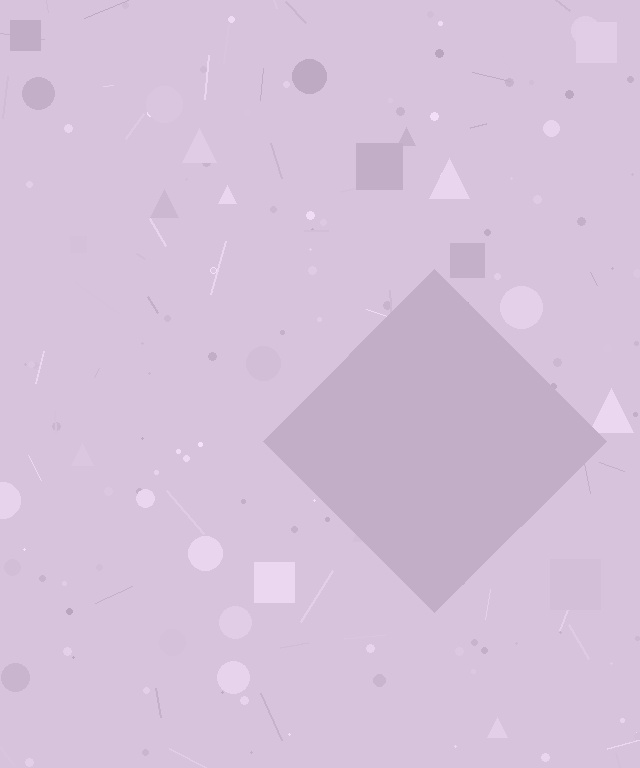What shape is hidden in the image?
A diamond is hidden in the image.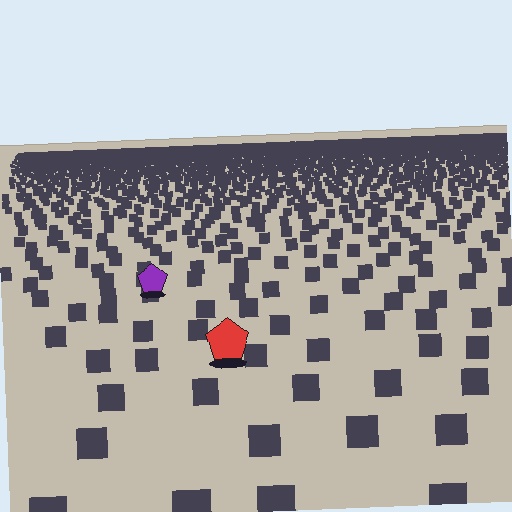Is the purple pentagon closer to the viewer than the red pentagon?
No. The red pentagon is closer — you can tell from the texture gradient: the ground texture is coarser near it.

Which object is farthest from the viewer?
The purple pentagon is farthest from the viewer. It appears smaller and the ground texture around it is denser.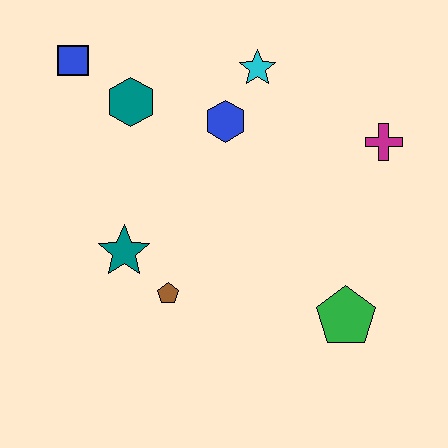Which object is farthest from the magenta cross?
The blue square is farthest from the magenta cross.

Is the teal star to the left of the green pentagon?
Yes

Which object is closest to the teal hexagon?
The blue square is closest to the teal hexagon.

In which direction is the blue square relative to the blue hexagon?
The blue square is to the left of the blue hexagon.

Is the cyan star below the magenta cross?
No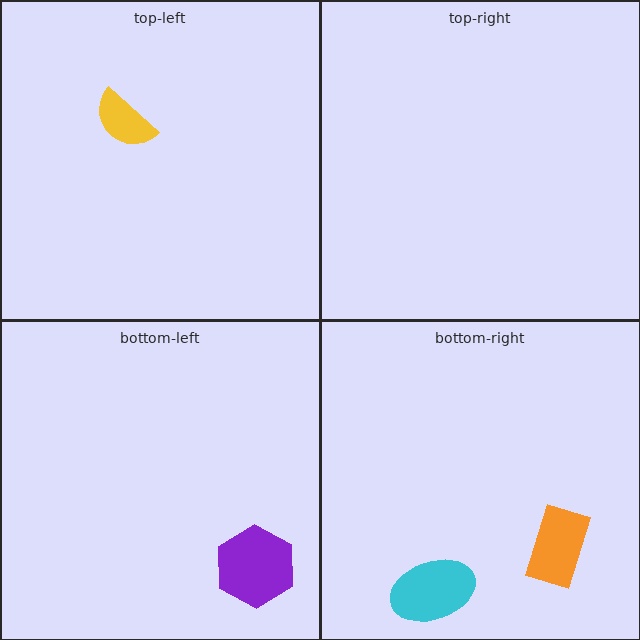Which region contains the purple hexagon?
The bottom-left region.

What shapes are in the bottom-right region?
The cyan ellipse, the orange rectangle.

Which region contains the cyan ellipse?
The bottom-right region.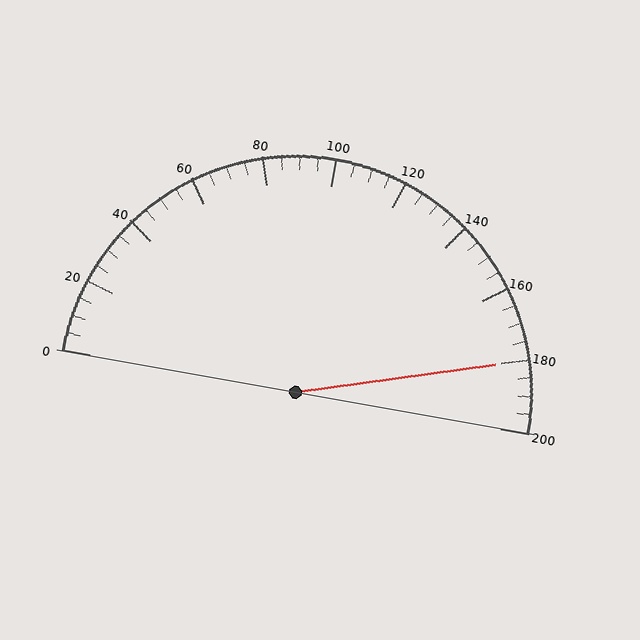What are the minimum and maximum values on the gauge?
The gauge ranges from 0 to 200.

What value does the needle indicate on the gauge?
The needle indicates approximately 180.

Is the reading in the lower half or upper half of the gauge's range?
The reading is in the upper half of the range (0 to 200).